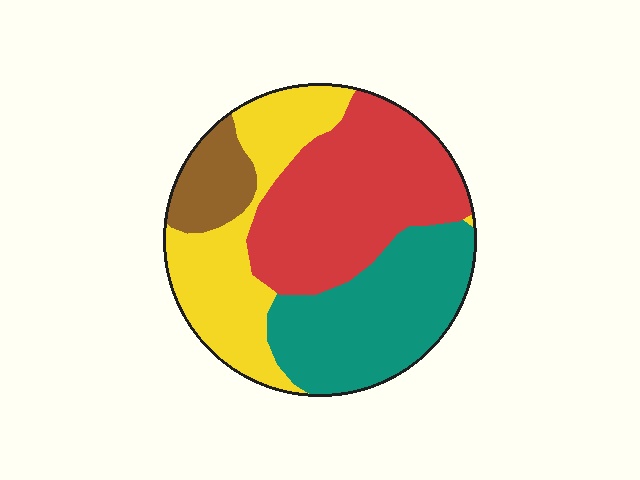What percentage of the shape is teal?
Teal covers around 30% of the shape.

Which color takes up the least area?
Brown, at roughly 10%.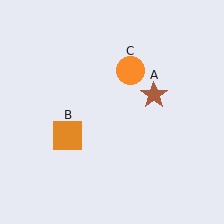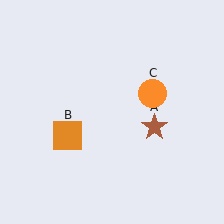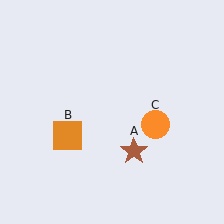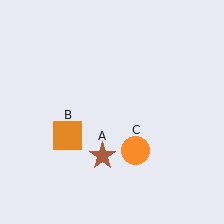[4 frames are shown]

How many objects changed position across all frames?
2 objects changed position: brown star (object A), orange circle (object C).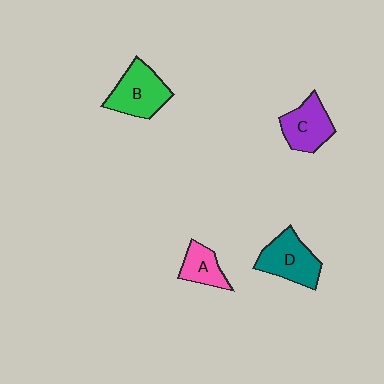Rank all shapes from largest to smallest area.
From largest to smallest: B (green), D (teal), C (purple), A (pink).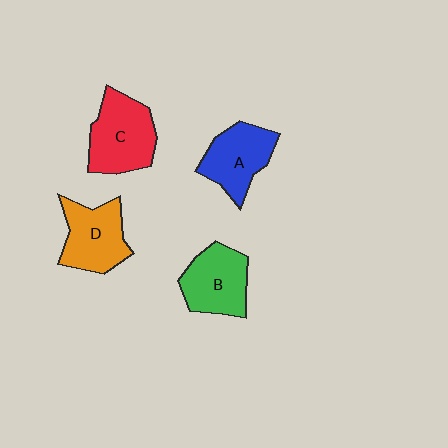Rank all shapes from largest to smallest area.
From largest to smallest: C (red), D (orange), B (green), A (blue).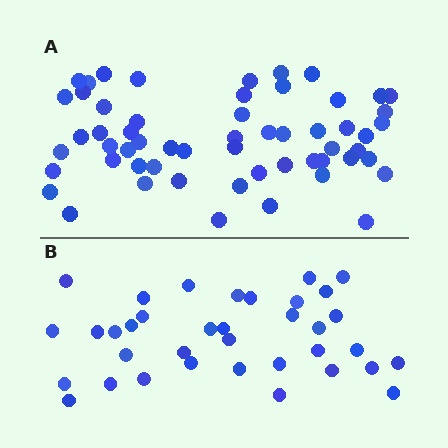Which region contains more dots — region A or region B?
Region A (the top region) has more dots.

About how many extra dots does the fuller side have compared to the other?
Region A has approximately 20 more dots than region B.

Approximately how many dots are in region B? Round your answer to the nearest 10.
About 40 dots. (The exact count is 36, which rounds to 40.)